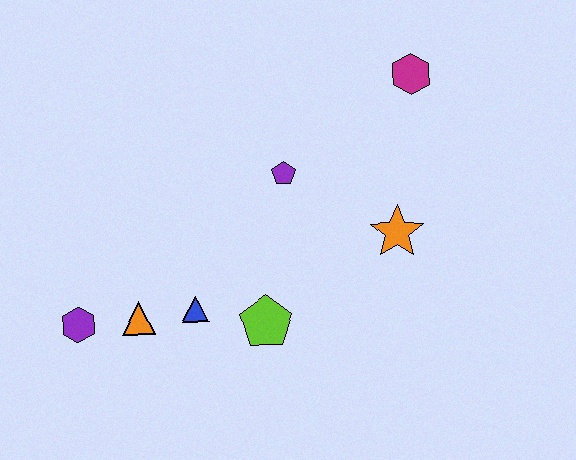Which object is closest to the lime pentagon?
The blue triangle is closest to the lime pentagon.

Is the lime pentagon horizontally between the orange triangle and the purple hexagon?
No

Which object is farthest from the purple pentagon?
The purple hexagon is farthest from the purple pentagon.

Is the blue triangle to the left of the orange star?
Yes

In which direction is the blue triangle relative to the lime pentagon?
The blue triangle is to the left of the lime pentagon.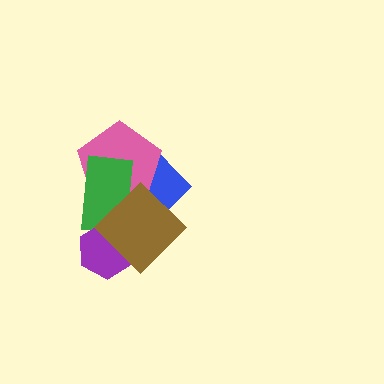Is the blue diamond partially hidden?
Yes, it is partially covered by another shape.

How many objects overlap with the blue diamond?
3 objects overlap with the blue diamond.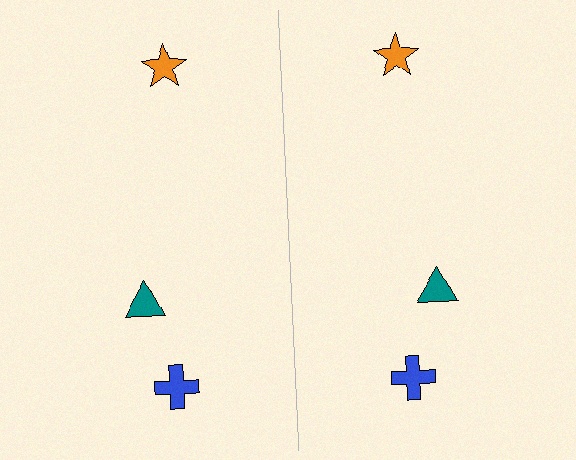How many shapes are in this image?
There are 6 shapes in this image.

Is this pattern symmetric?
Yes, this pattern has bilateral (reflection) symmetry.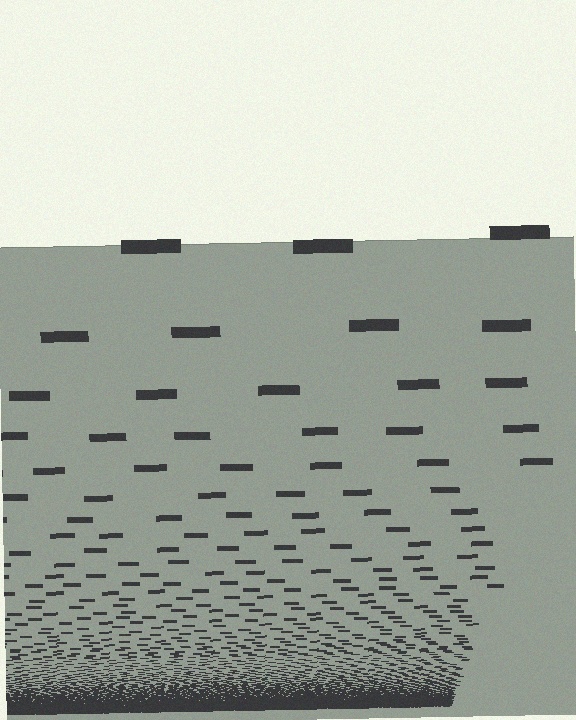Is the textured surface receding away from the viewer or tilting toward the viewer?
The surface appears to tilt toward the viewer. Texture elements get larger and sparser toward the top.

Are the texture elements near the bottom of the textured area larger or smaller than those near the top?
Smaller. The gradient is inverted — elements near the bottom are smaller and denser.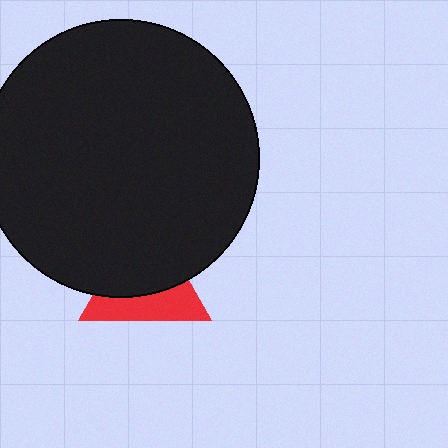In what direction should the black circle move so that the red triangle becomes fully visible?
The black circle should move up. That is the shortest direction to clear the overlap and leave the red triangle fully visible.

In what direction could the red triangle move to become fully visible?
The red triangle could move down. That would shift it out from behind the black circle entirely.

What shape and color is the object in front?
The object in front is a black circle.